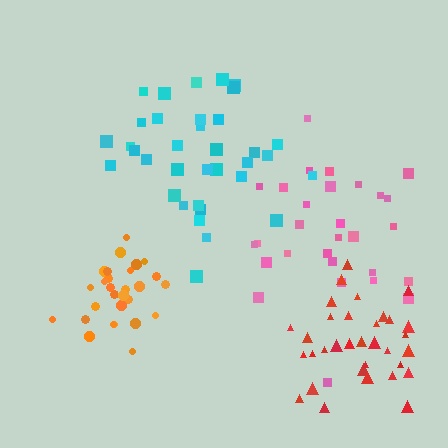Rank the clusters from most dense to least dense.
orange, red, cyan, pink.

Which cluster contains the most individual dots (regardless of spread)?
Cyan (35).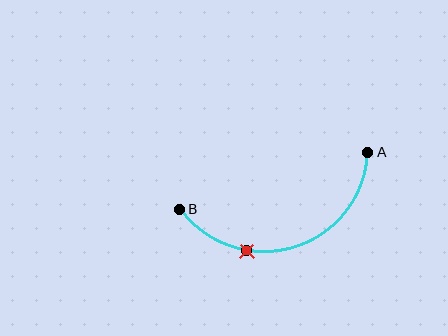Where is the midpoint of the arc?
The arc midpoint is the point on the curve farthest from the straight line joining A and B. It sits below that line.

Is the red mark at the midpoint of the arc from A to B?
No. The red mark lies on the arc but is closer to endpoint B. The arc midpoint would be at the point on the curve equidistant along the arc from both A and B.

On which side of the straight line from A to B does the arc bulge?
The arc bulges below the straight line connecting A and B.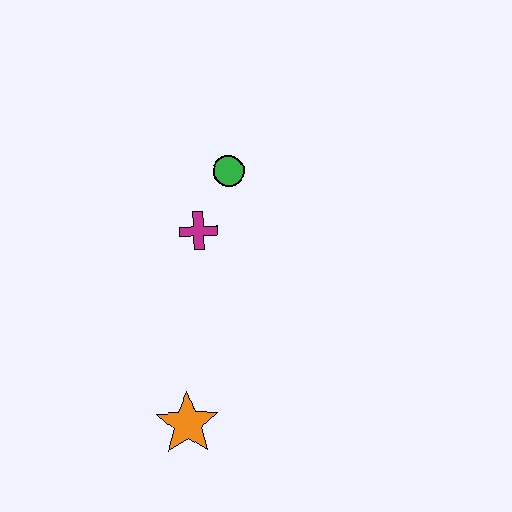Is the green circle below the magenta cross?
No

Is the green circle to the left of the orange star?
No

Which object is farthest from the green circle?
The orange star is farthest from the green circle.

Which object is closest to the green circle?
The magenta cross is closest to the green circle.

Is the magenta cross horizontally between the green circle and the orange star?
Yes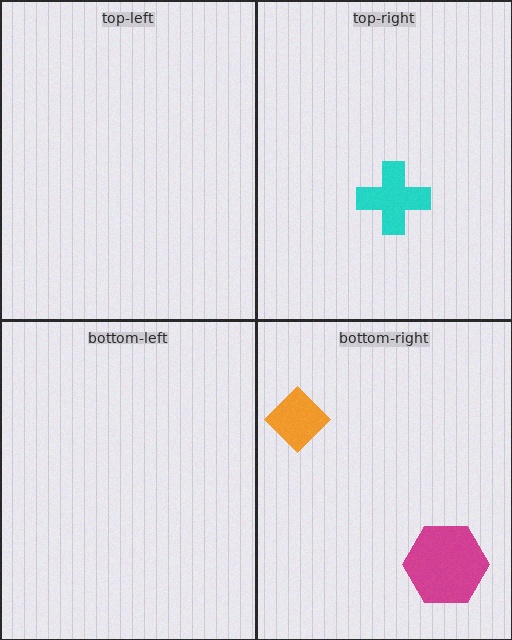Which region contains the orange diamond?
The bottom-right region.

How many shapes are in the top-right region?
1.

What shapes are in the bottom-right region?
The magenta hexagon, the orange diamond.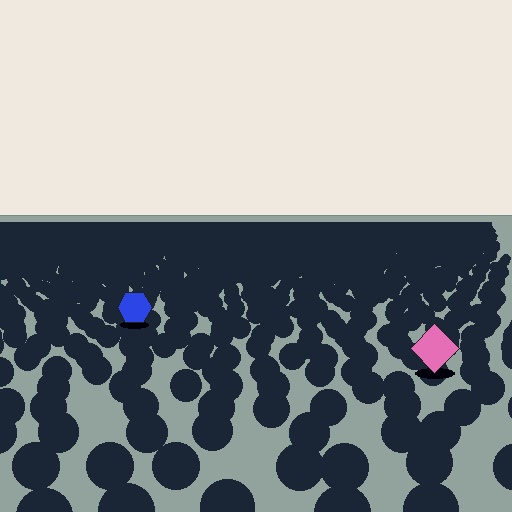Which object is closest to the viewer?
The pink diamond is closest. The texture marks near it are larger and more spread out.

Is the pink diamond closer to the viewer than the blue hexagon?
Yes. The pink diamond is closer — you can tell from the texture gradient: the ground texture is coarser near it.